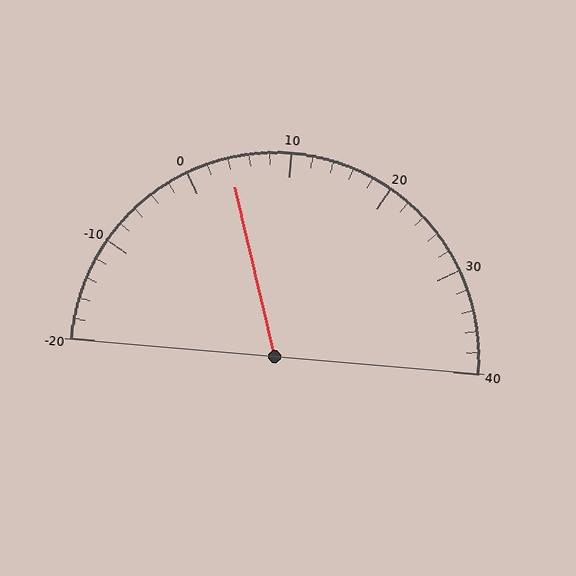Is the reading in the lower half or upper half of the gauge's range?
The reading is in the lower half of the range (-20 to 40).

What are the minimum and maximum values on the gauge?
The gauge ranges from -20 to 40.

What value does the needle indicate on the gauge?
The needle indicates approximately 4.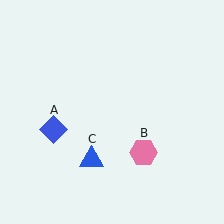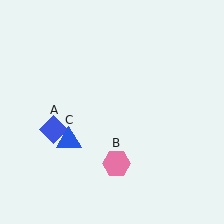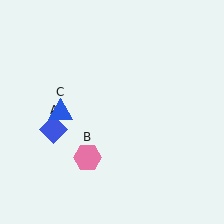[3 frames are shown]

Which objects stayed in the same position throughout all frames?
Blue diamond (object A) remained stationary.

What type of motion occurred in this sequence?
The pink hexagon (object B), blue triangle (object C) rotated clockwise around the center of the scene.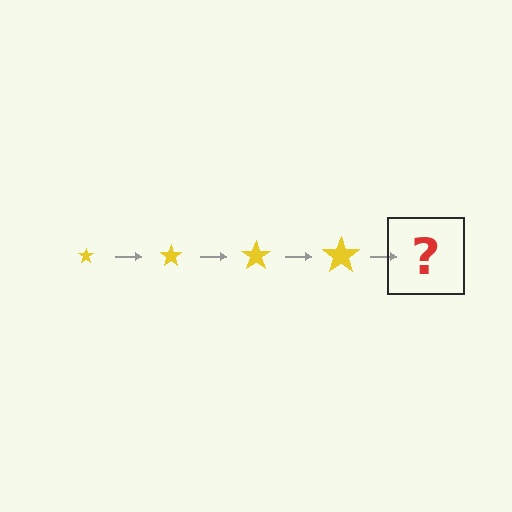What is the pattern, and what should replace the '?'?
The pattern is that the star gets progressively larger each step. The '?' should be a yellow star, larger than the previous one.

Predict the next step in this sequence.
The next step is a yellow star, larger than the previous one.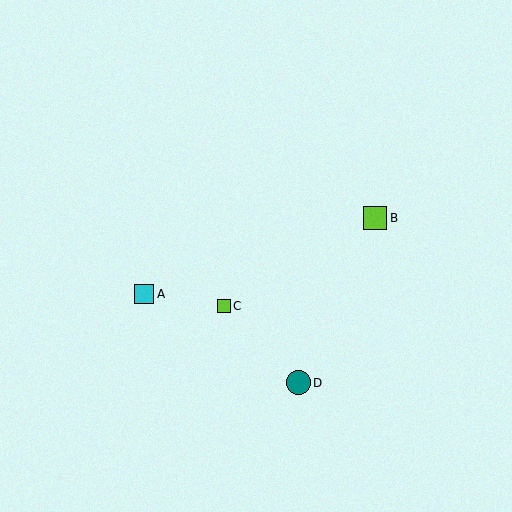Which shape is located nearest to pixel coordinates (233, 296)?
The lime square (labeled C) at (224, 306) is nearest to that location.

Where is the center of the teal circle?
The center of the teal circle is at (299, 383).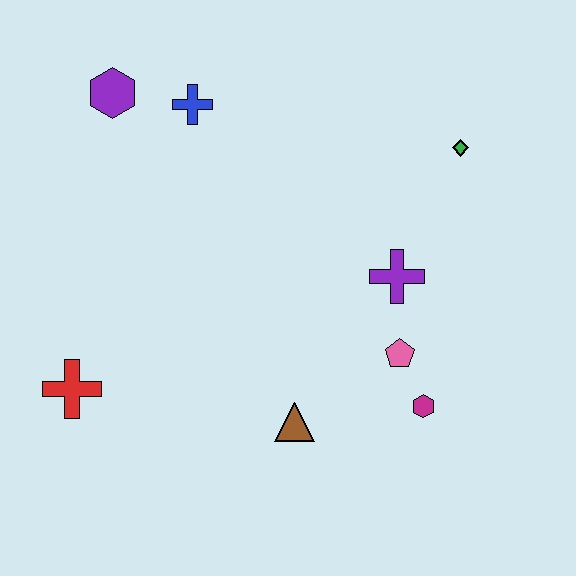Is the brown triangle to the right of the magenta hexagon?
No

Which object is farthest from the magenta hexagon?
The purple hexagon is farthest from the magenta hexagon.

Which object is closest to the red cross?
The brown triangle is closest to the red cross.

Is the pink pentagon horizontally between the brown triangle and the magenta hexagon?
Yes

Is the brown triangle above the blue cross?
No